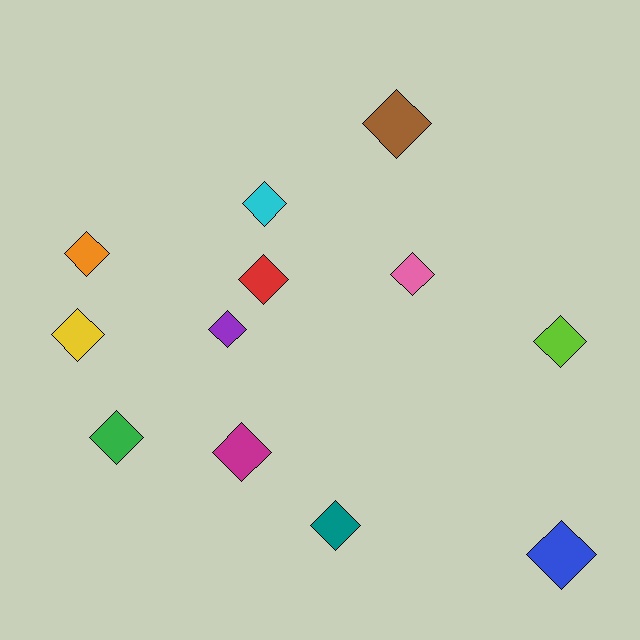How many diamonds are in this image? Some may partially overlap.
There are 12 diamonds.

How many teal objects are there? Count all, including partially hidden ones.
There is 1 teal object.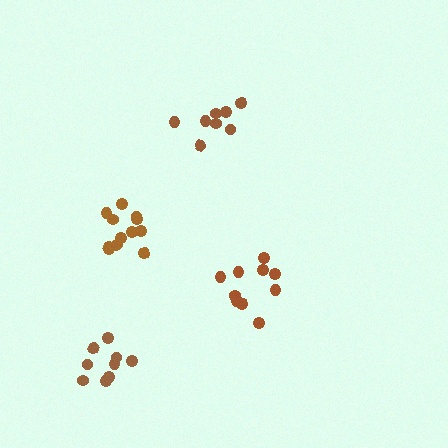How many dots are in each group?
Group 1: 9 dots, Group 2: 10 dots, Group 3: 12 dots, Group 4: 8 dots (39 total).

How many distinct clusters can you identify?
There are 4 distinct clusters.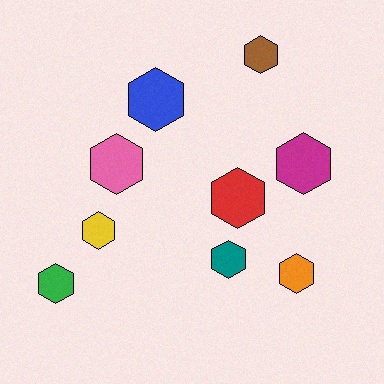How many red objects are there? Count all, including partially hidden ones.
There is 1 red object.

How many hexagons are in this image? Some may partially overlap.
There are 9 hexagons.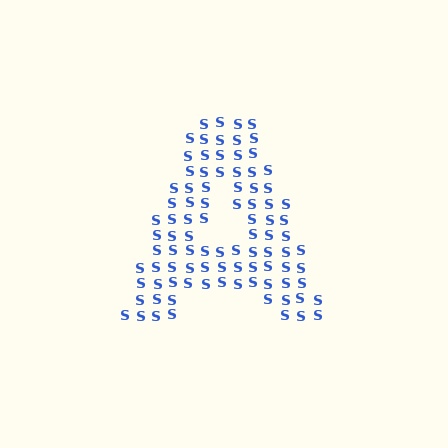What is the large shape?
The large shape is the letter A.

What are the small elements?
The small elements are letter S's.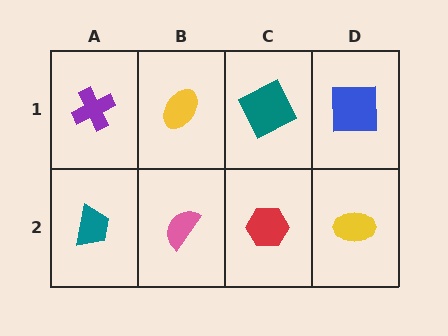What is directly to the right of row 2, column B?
A red hexagon.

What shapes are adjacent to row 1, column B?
A pink semicircle (row 2, column B), a purple cross (row 1, column A), a teal square (row 1, column C).